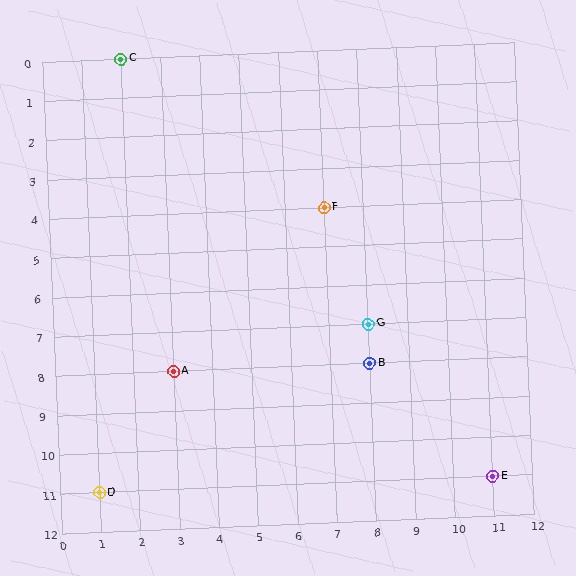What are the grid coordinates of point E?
Point E is at grid coordinates (11, 11).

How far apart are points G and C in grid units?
Points G and C are 6 columns and 7 rows apart (about 9.2 grid units diagonally).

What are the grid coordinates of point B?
Point B is at grid coordinates (8, 8).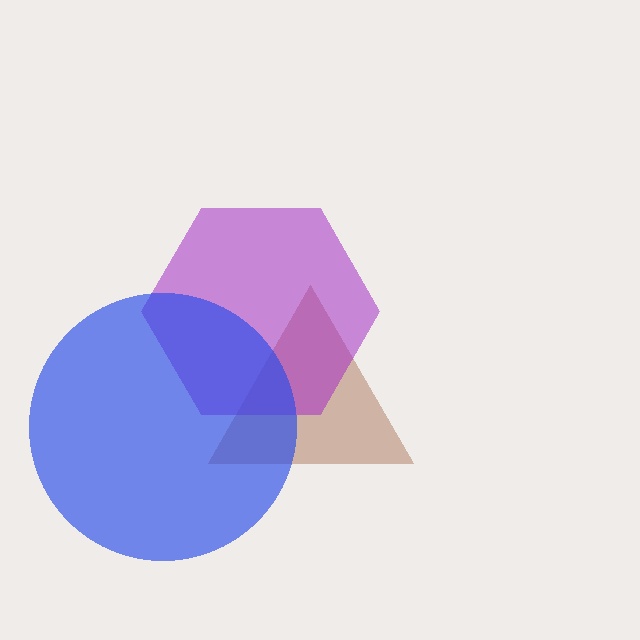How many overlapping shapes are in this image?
There are 3 overlapping shapes in the image.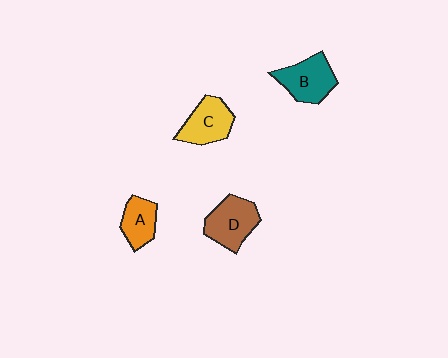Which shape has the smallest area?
Shape A (orange).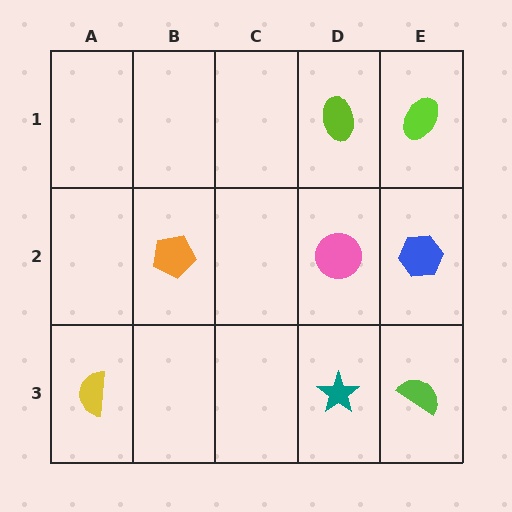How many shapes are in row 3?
3 shapes.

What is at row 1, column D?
A lime ellipse.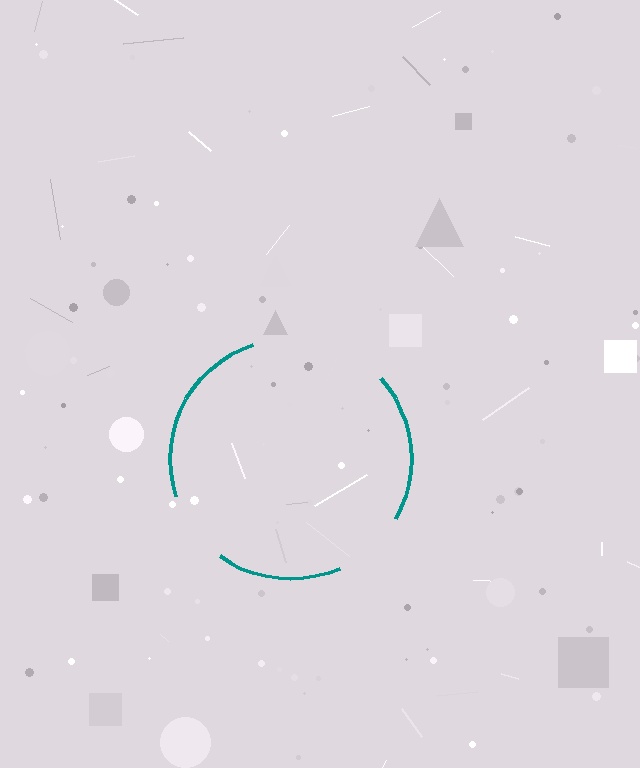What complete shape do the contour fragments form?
The contour fragments form a circle.